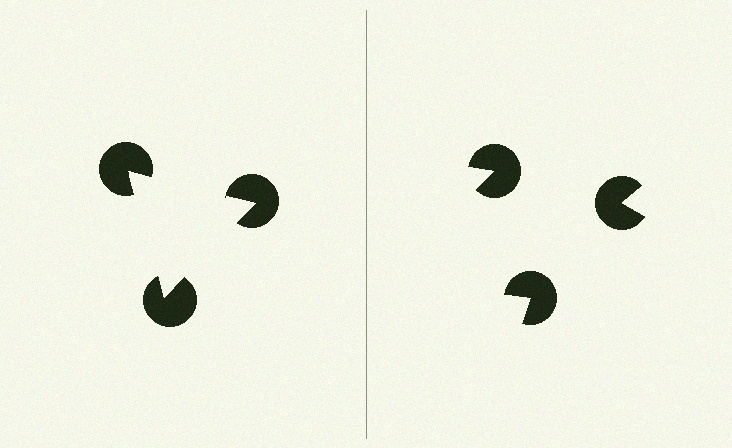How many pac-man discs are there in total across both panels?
6 — 3 on each side.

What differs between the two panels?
The pac-man discs are positioned identically on both sides; only the wedge orientations differ. On the left they align to a triangle; on the right they are misaligned.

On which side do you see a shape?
An illusory triangle appears on the left side. On the right side the wedge cuts are rotated, so no coherent shape forms.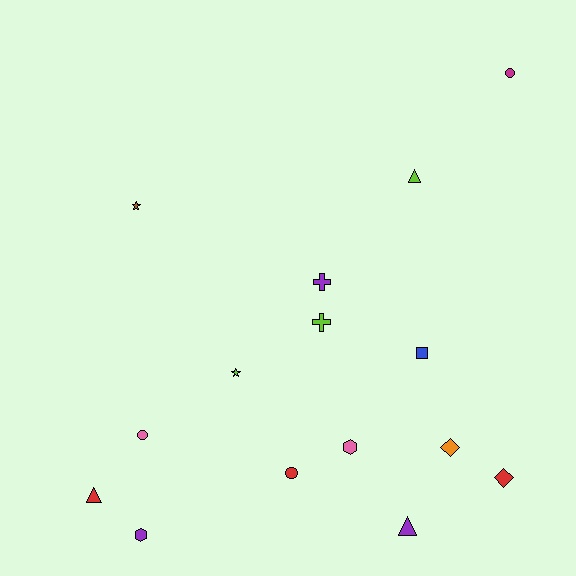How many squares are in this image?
There is 1 square.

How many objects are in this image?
There are 15 objects.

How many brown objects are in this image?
There is 1 brown object.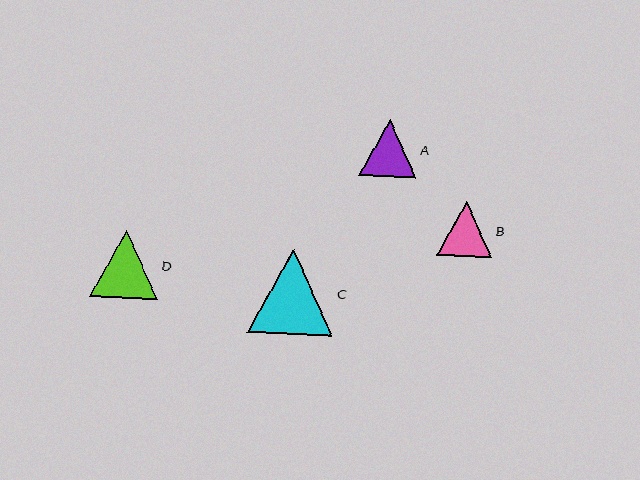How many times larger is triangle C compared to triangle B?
Triangle C is approximately 1.5 times the size of triangle B.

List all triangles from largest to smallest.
From largest to smallest: C, D, A, B.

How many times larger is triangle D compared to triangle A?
Triangle D is approximately 1.2 times the size of triangle A.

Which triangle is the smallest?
Triangle B is the smallest with a size of approximately 55 pixels.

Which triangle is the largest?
Triangle C is the largest with a size of approximately 85 pixels.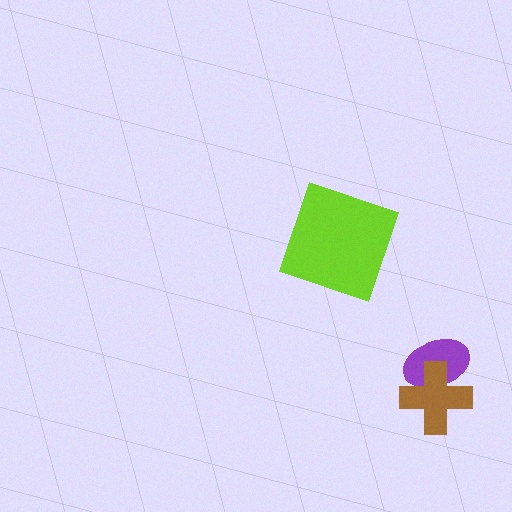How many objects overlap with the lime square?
0 objects overlap with the lime square.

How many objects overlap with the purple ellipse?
1 object overlaps with the purple ellipse.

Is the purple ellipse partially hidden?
Yes, it is partially covered by another shape.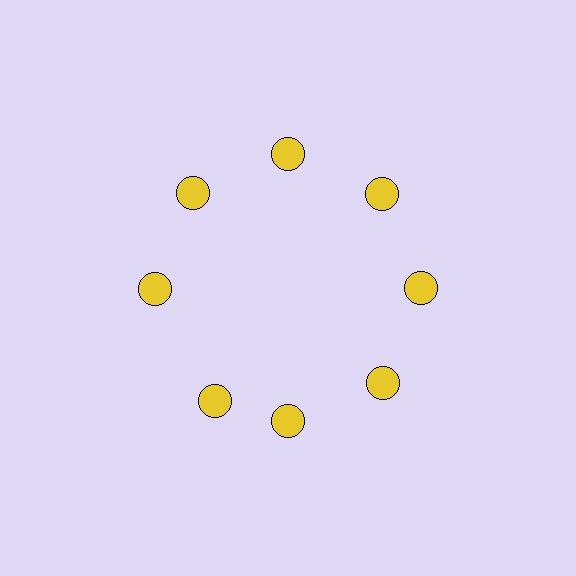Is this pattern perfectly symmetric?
No. The 8 yellow circles are arranged in a ring, but one element near the 8 o'clock position is rotated out of alignment along the ring, breaking the 8-fold rotational symmetry.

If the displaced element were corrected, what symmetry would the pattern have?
It would have 8-fold rotational symmetry — the pattern would map onto itself every 45 degrees.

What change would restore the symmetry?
The symmetry would be restored by rotating it back into even spacing with its neighbors so that all 8 circles sit at equal angles and equal distance from the center.